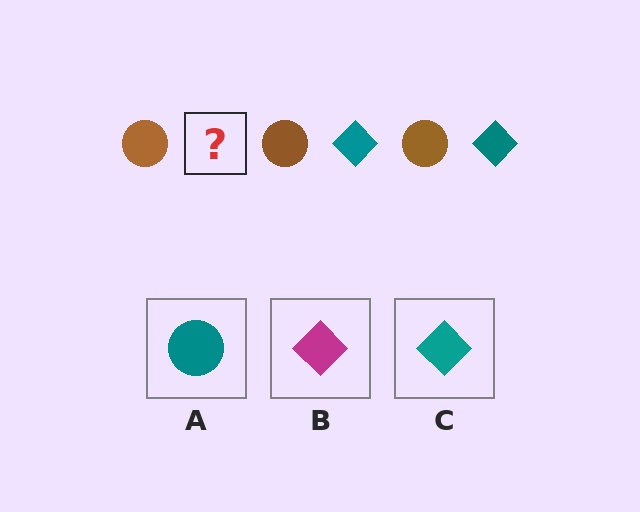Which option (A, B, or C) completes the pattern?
C.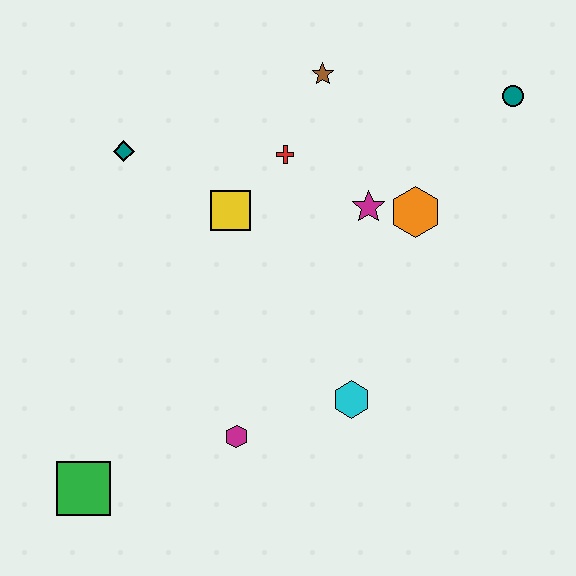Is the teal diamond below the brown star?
Yes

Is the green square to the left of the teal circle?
Yes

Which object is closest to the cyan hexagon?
The magenta hexagon is closest to the cyan hexagon.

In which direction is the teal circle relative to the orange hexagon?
The teal circle is above the orange hexagon.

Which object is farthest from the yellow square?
The green square is farthest from the yellow square.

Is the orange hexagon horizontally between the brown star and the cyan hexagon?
No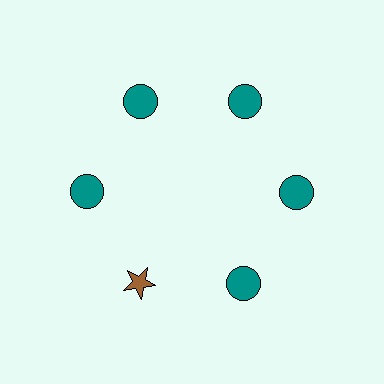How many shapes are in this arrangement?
There are 6 shapes arranged in a ring pattern.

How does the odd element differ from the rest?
It differs in both color (brown instead of teal) and shape (star instead of circle).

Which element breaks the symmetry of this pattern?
The brown star at roughly the 7 o'clock position breaks the symmetry. All other shapes are teal circles.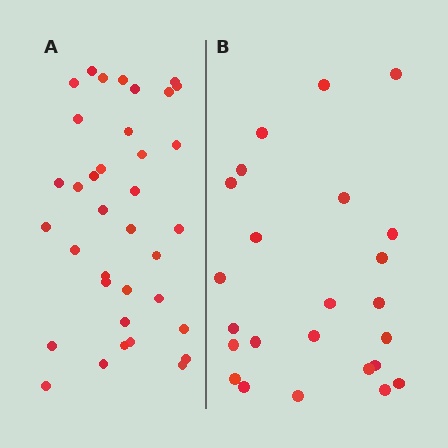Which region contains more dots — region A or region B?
Region A (the left region) has more dots.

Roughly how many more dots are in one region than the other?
Region A has roughly 12 or so more dots than region B.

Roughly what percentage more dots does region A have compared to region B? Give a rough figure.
About 50% more.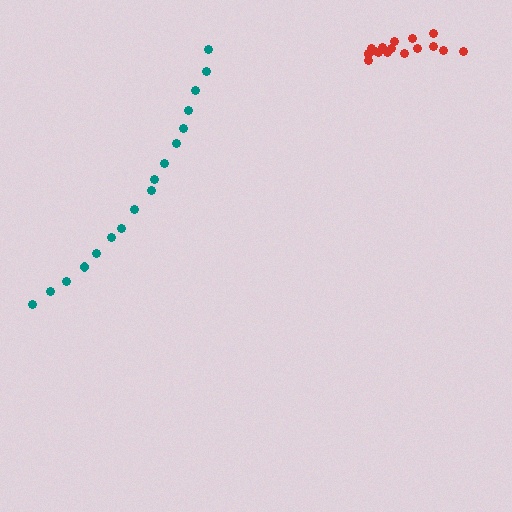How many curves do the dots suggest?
There are 2 distinct paths.